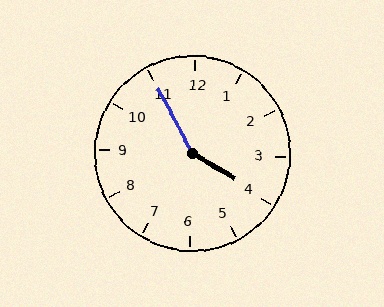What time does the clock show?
3:55.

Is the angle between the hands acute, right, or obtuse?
It is obtuse.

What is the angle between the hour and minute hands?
Approximately 148 degrees.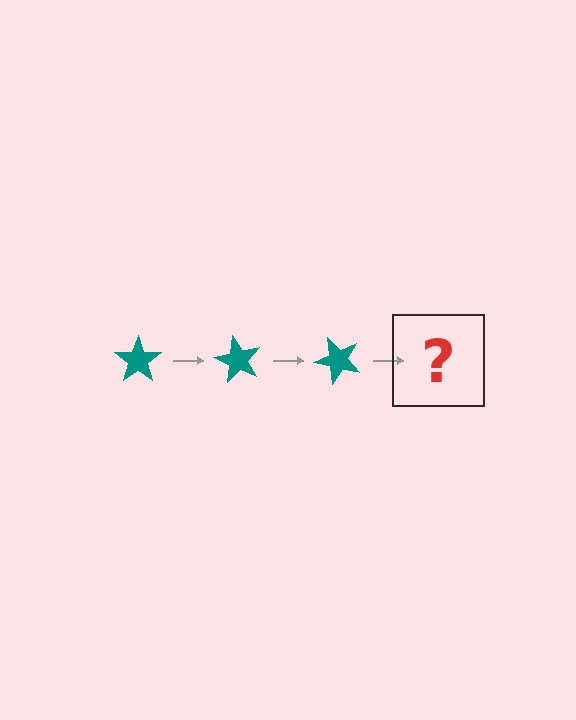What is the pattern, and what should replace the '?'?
The pattern is that the star rotates 60 degrees each step. The '?' should be a teal star rotated 180 degrees.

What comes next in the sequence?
The next element should be a teal star rotated 180 degrees.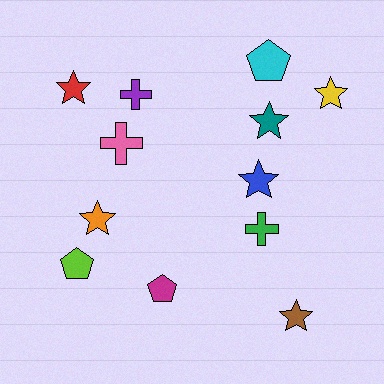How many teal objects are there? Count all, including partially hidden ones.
There is 1 teal object.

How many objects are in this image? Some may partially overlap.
There are 12 objects.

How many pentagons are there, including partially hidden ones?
There are 3 pentagons.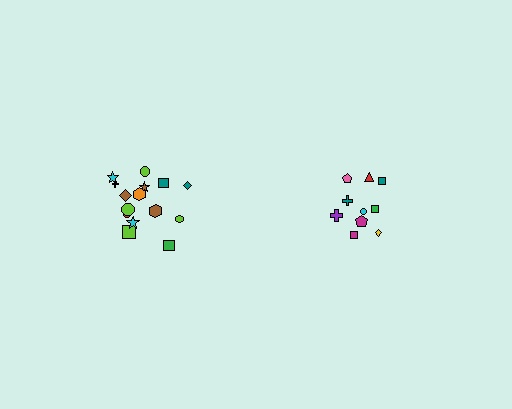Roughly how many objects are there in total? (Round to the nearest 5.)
Roughly 25 objects in total.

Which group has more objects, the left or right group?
The left group.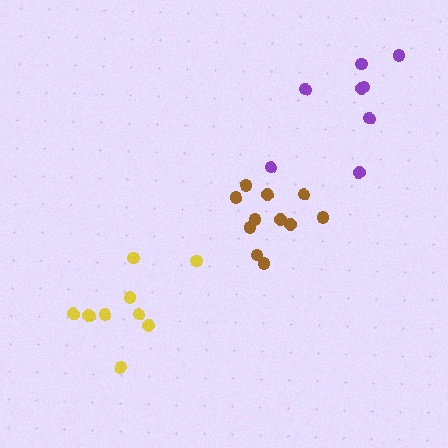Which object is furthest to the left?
The yellow cluster is leftmost.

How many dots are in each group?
Group 1: 10 dots, Group 2: 11 dots, Group 3: 8 dots (29 total).